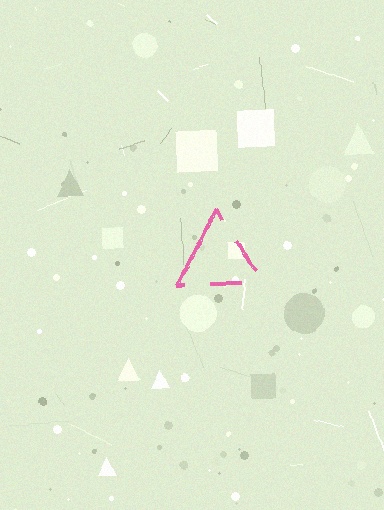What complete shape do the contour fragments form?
The contour fragments form a triangle.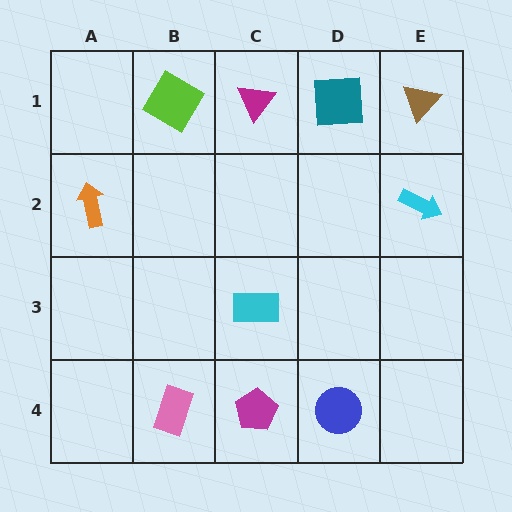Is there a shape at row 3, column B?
No, that cell is empty.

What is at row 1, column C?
A magenta triangle.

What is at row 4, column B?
A pink rectangle.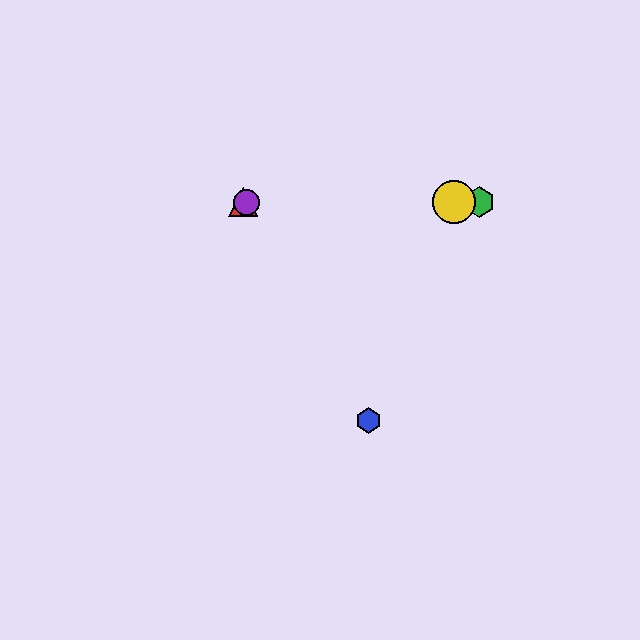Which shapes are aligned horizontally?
The red triangle, the green hexagon, the yellow circle, the purple circle are aligned horizontally.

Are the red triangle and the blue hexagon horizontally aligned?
No, the red triangle is at y≈202 and the blue hexagon is at y≈420.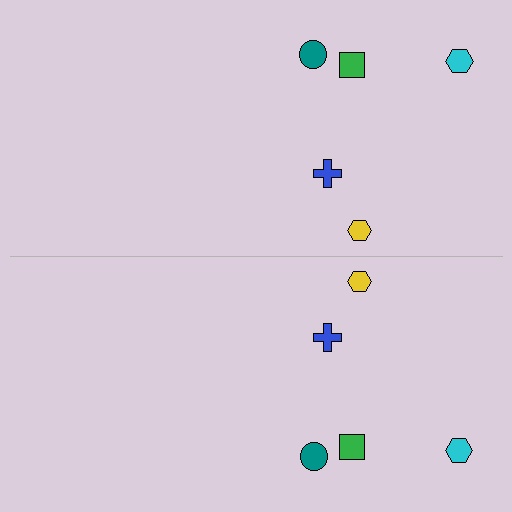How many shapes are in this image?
There are 10 shapes in this image.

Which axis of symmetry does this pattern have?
The pattern has a horizontal axis of symmetry running through the center of the image.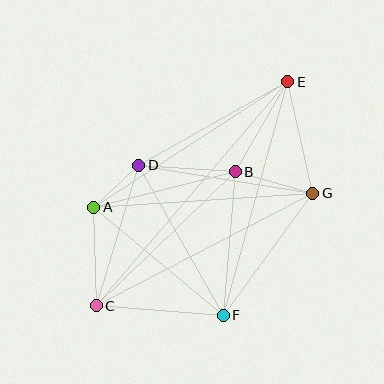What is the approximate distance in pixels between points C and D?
The distance between C and D is approximately 147 pixels.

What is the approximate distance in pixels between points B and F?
The distance between B and F is approximately 144 pixels.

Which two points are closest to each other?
Points A and D are closest to each other.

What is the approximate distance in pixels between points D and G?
The distance between D and G is approximately 176 pixels.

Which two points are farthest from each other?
Points C and E are farthest from each other.